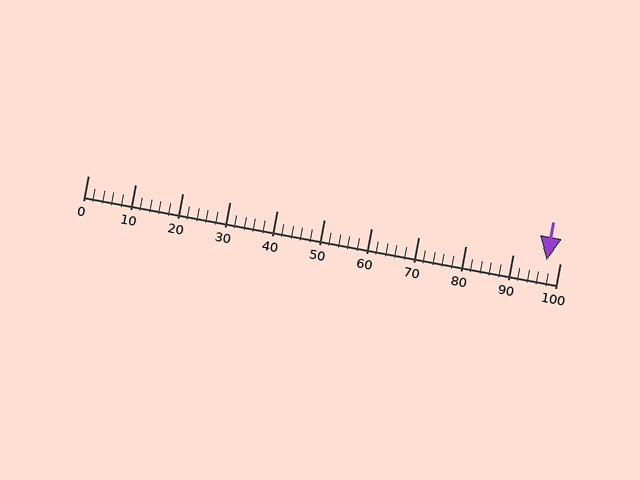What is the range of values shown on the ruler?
The ruler shows values from 0 to 100.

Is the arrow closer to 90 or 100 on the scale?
The arrow is closer to 100.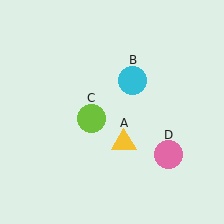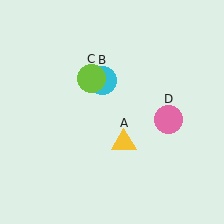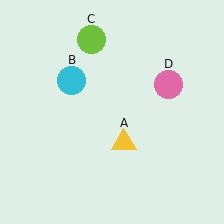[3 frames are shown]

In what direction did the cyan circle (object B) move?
The cyan circle (object B) moved left.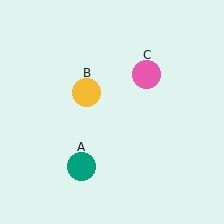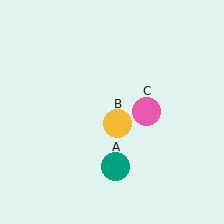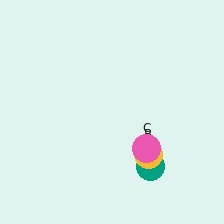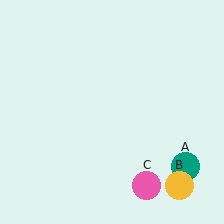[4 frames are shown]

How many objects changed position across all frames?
3 objects changed position: teal circle (object A), yellow circle (object B), pink circle (object C).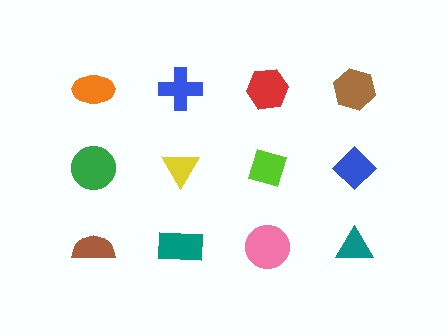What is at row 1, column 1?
An orange ellipse.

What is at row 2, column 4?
A blue diamond.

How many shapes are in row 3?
4 shapes.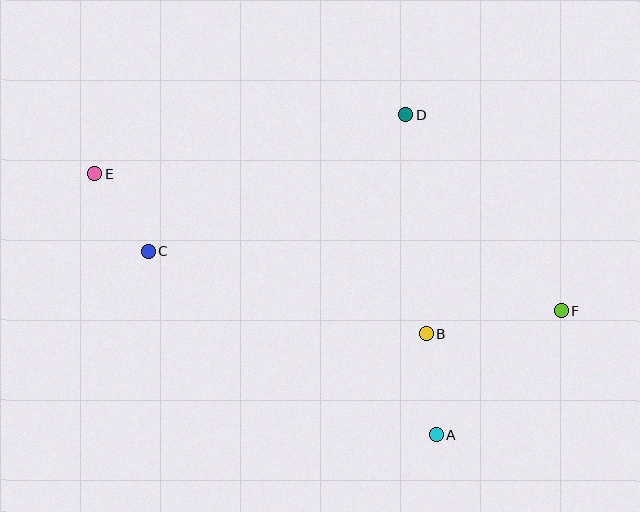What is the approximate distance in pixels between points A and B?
The distance between A and B is approximately 102 pixels.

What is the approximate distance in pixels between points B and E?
The distance between B and E is approximately 368 pixels.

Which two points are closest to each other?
Points C and E are closest to each other.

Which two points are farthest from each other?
Points E and F are farthest from each other.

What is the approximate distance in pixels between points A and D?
The distance between A and D is approximately 321 pixels.